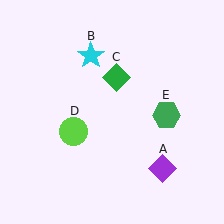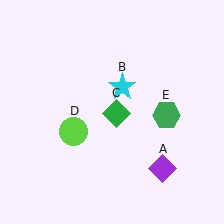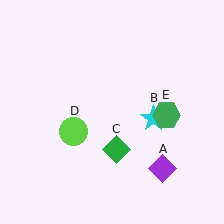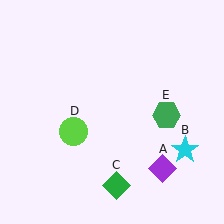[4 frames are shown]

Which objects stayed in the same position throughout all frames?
Purple diamond (object A) and lime circle (object D) and green hexagon (object E) remained stationary.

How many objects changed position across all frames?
2 objects changed position: cyan star (object B), green diamond (object C).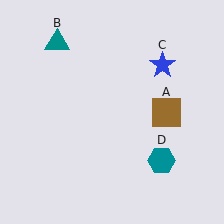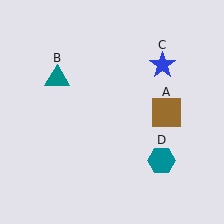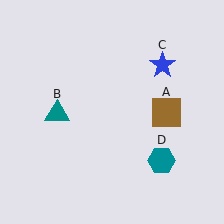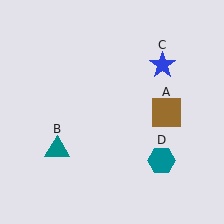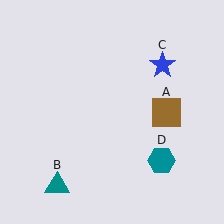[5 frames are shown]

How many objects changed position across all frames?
1 object changed position: teal triangle (object B).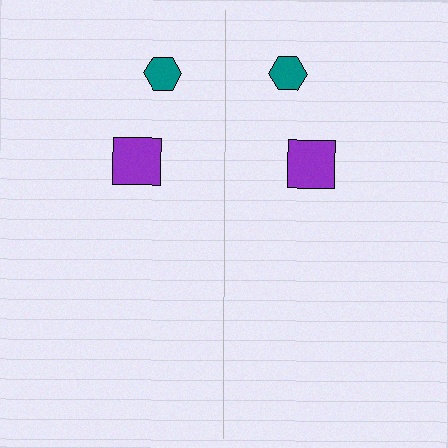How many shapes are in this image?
There are 4 shapes in this image.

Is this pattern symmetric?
Yes, this pattern has bilateral (reflection) symmetry.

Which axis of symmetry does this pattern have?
The pattern has a vertical axis of symmetry running through the center of the image.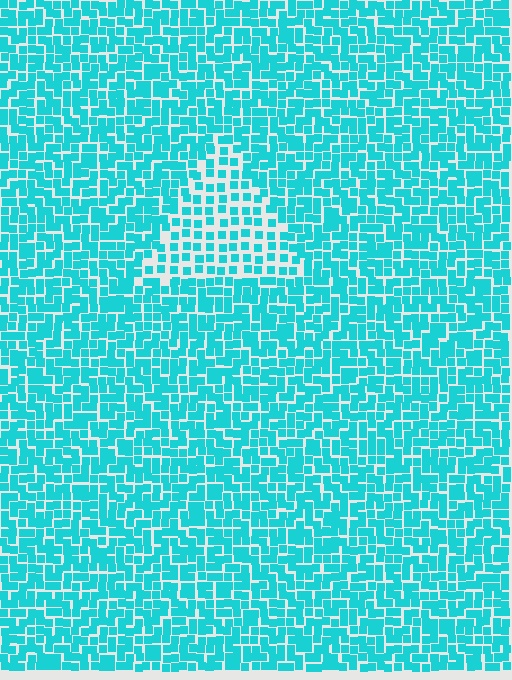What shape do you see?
I see a triangle.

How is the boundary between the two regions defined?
The boundary is defined by a change in element density (approximately 1.8x ratio). All elements are the same color, size, and shape.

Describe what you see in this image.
The image contains small cyan elements arranged at two different densities. A triangle-shaped region is visible where the elements are less densely packed than the surrounding area.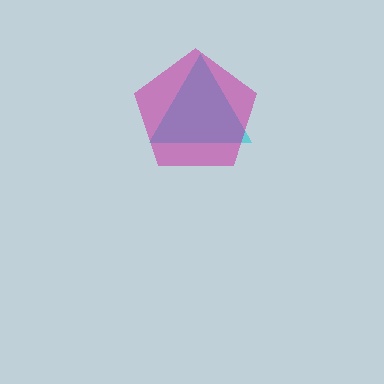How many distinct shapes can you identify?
There are 2 distinct shapes: a cyan triangle, a magenta pentagon.